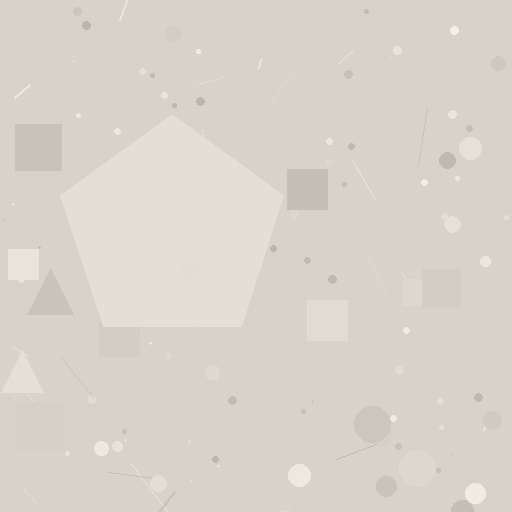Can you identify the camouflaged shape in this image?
The camouflaged shape is a pentagon.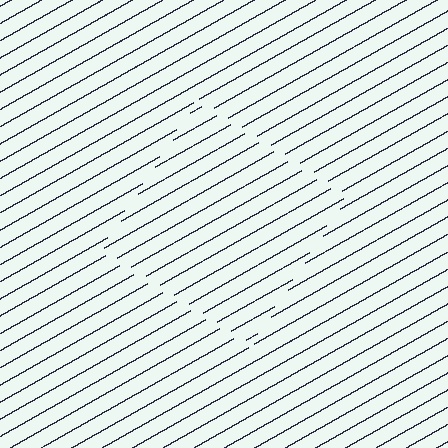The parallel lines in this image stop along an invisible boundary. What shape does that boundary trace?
An illusory square. The interior of the shape contains the same grating, shifted by half a period — the contour is defined by the phase discontinuity where line-ends from the inner and outer gratings abut.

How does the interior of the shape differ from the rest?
The interior of the shape contains the same grating, shifted by half a period — the contour is defined by the phase discontinuity where line-ends from the inner and outer gratings abut.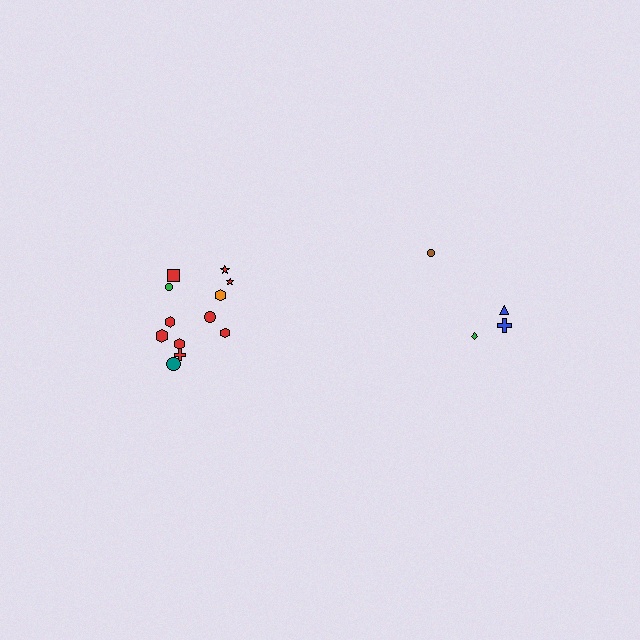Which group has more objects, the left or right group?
The left group.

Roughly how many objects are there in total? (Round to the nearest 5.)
Roughly 15 objects in total.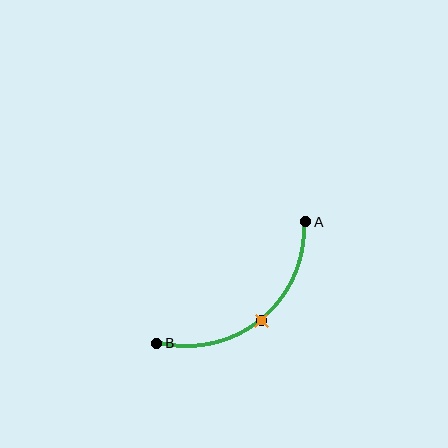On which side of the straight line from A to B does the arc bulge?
The arc bulges below and to the right of the straight line connecting A and B.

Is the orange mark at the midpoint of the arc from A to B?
Yes. The orange mark lies on the arc at equal arc-length from both A and B — it is the arc midpoint.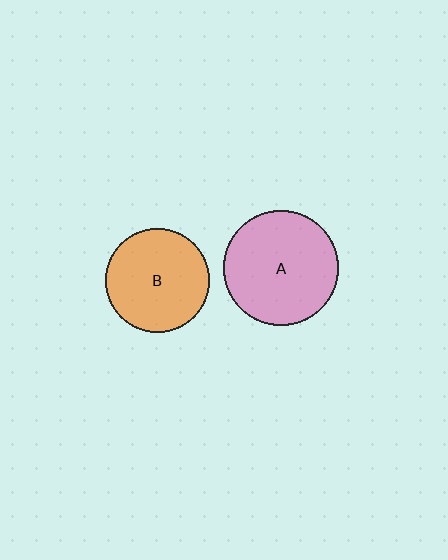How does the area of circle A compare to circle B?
Approximately 1.2 times.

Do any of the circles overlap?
No, none of the circles overlap.